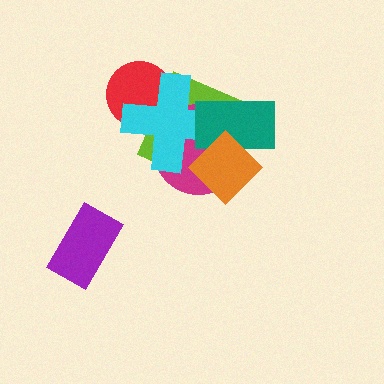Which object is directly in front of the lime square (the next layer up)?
The magenta circle is directly in front of the lime square.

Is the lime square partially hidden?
Yes, it is partially covered by another shape.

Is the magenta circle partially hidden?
Yes, it is partially covered by another shape.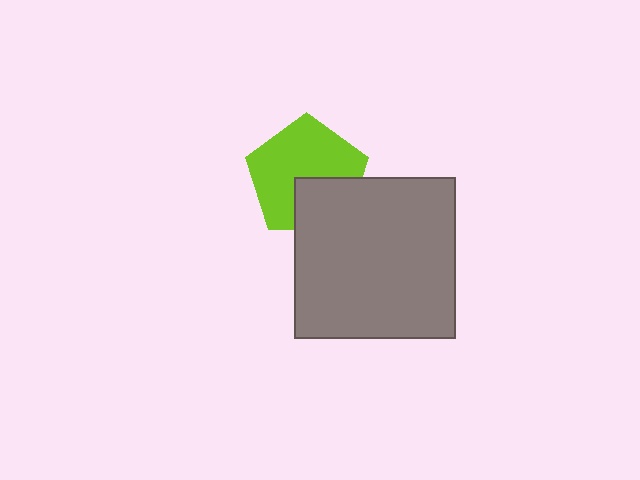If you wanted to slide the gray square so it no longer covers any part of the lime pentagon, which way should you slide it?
Slide it down — that is the most direct way to separate the two shapes.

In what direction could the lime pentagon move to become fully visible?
The lime pentagon could move up. That would shift it out from behind the gray square entirely.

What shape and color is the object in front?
The object in front is a gray square.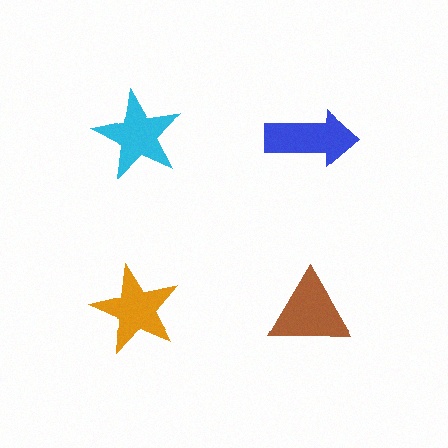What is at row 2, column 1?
An orange star.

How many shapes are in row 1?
2 shapes.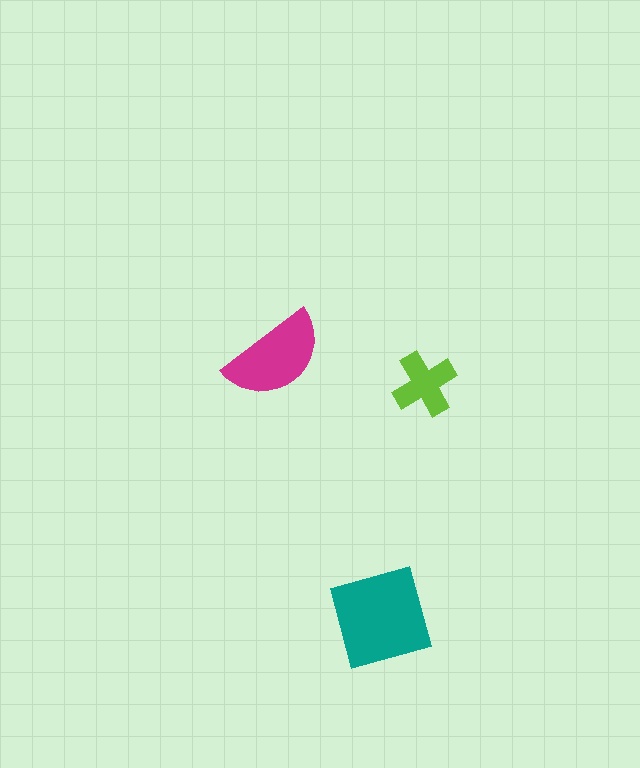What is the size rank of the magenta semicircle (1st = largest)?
2nd.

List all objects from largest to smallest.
The teal square, the magenta semicircle, the lime cross.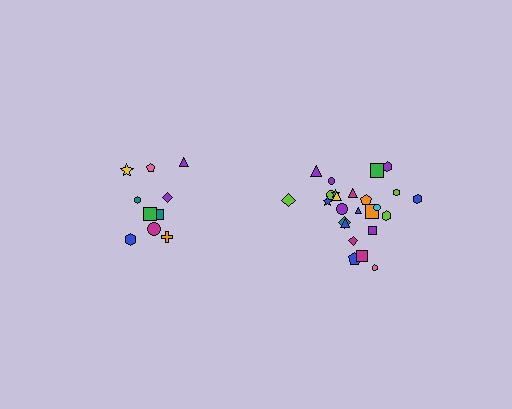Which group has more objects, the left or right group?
The right group.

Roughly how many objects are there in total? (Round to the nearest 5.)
Roughly 35 objects in total.